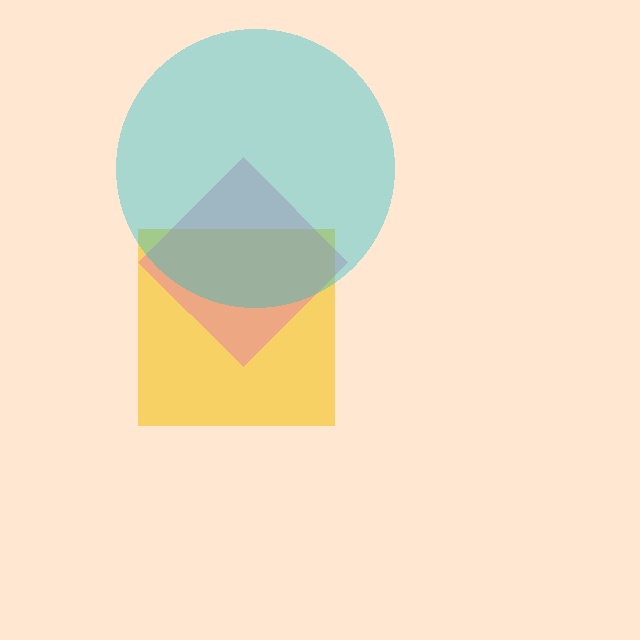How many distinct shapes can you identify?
There are 3 distinct shapes: a yellow square, a pink diamond, a cyan circle.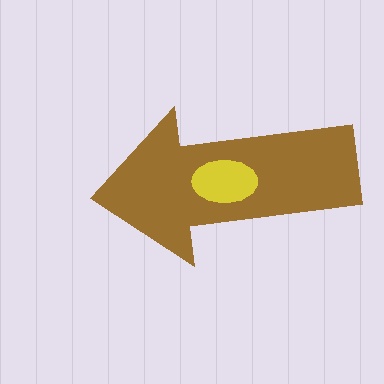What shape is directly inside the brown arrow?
The yellow ellipse.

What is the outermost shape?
The brown arrow.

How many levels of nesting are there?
2.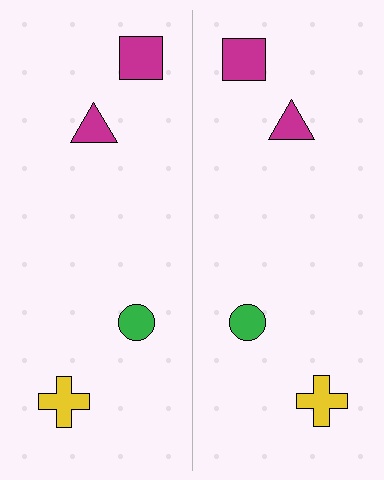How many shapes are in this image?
There are 8 shapes in this image.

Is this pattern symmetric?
Yes, this pattern has bilateral (reflection) symmetry.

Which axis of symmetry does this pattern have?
The pattern has a vertical axis of symmetry running through the center of the image.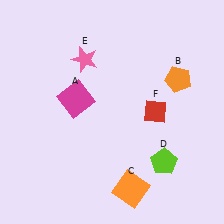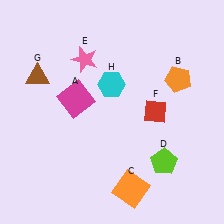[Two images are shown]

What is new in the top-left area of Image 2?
A cyan hexagon (H) was added in the top-left area of Image 2.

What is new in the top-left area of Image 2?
A brown triangle (G) was added in the top-left area of Image 2.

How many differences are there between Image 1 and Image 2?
There are 2 differences between the two images.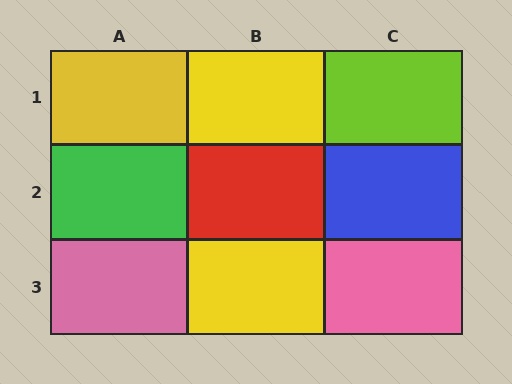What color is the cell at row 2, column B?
Red.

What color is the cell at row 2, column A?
Green.